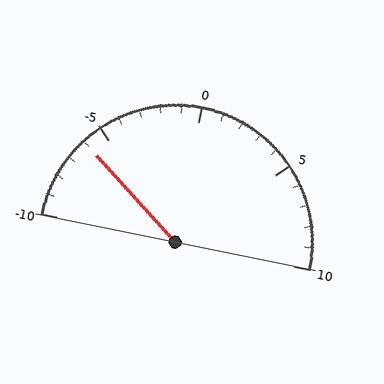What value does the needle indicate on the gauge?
The needle indicates approximately -6.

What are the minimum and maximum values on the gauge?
The gauge ranges from -10 to 10.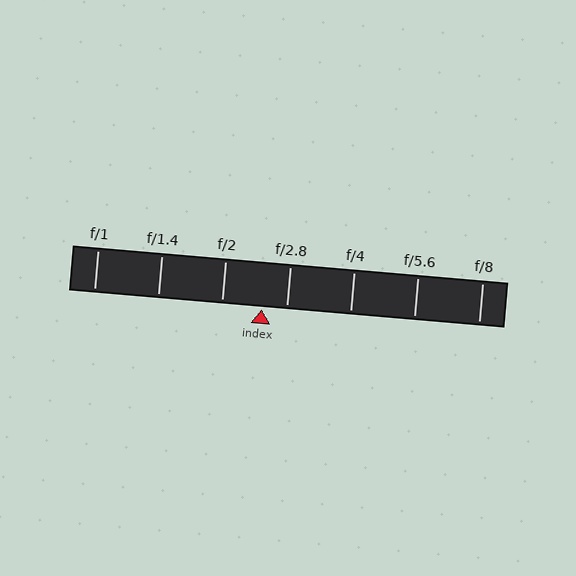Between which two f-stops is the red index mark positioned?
The index mark is between f/2 and f/2.8.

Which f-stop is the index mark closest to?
The index mark is closest to f/2.8.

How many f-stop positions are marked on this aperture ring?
There are 7 f-stop positions marked.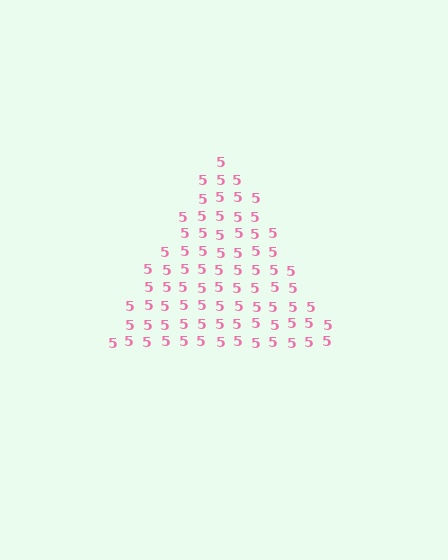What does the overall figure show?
The overall figure shows a triangle.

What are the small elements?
The small elements are digit 5's.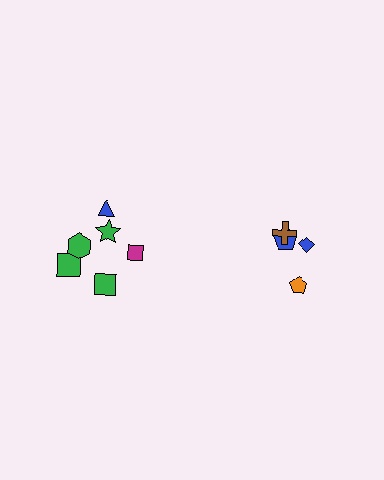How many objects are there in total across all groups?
There are 10 objects.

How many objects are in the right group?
There are 4 objects.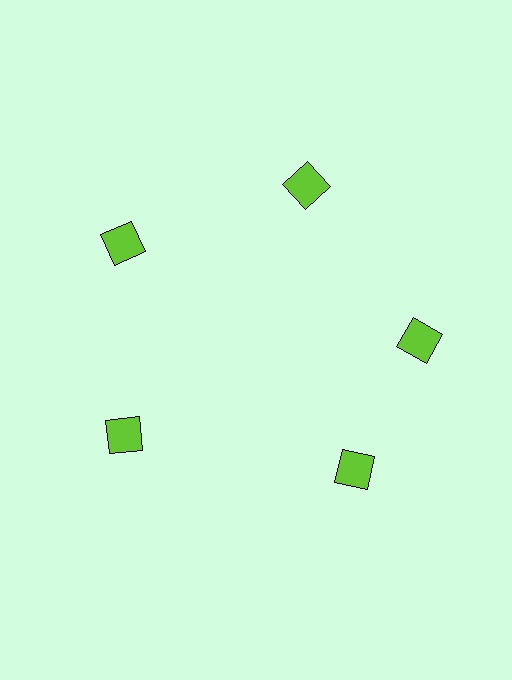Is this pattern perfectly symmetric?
No. The 5 lime squares are arranged in a ring, but one element near the 5 o'clock position is rotated out of alignment along the ring, breaking the 5-fold rotational symmetry.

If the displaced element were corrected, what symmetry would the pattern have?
It would have 5-fold rotational symmetry — the pattern would map onto itself every 72 degrees.